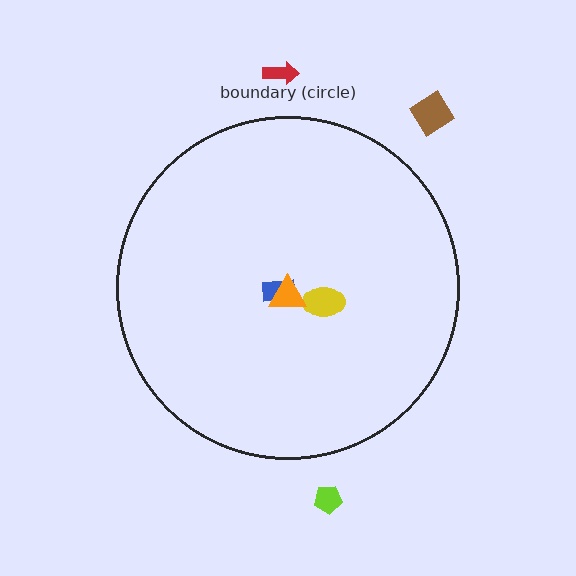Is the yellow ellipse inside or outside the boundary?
Inside.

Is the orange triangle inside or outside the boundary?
Inside.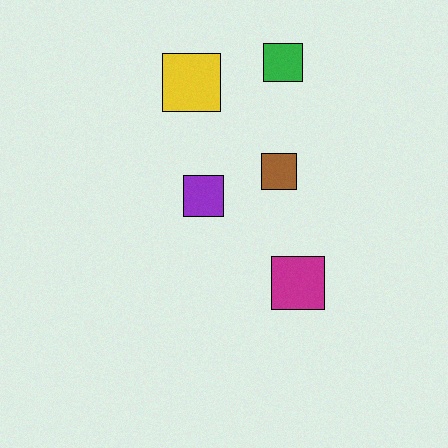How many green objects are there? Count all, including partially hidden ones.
There is 1 green object.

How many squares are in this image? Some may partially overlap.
There are 5 squares.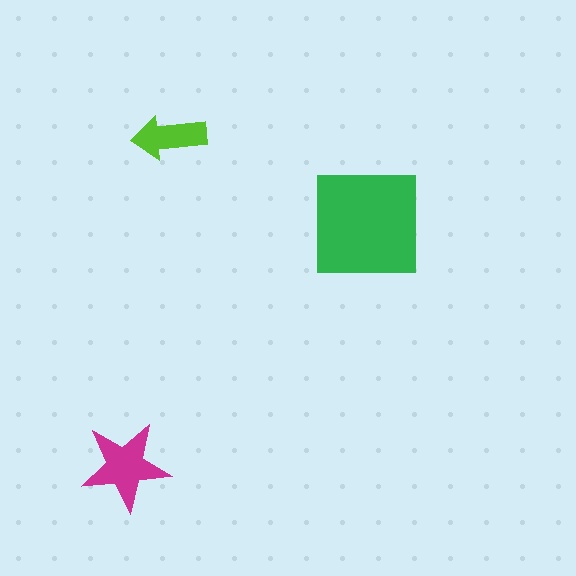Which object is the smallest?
The lime arrow.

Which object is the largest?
The green square.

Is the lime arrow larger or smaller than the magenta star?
Smaller.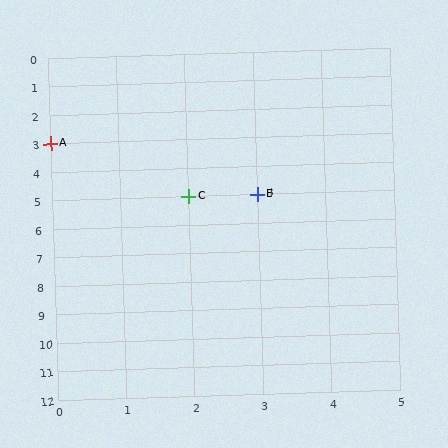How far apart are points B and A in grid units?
Points B and A are 3 columns and 2 rows apart (about 3.6 grid units diagonally).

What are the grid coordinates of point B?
Point B is at grid coordinates (3, 5).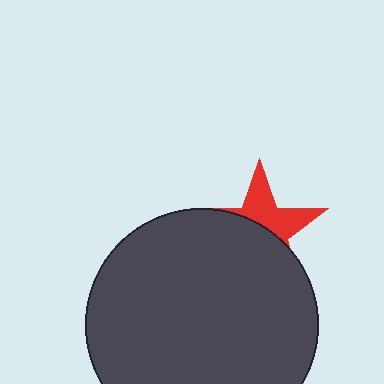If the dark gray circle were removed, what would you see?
You would see the complete red star.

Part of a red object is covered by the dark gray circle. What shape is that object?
It is a star.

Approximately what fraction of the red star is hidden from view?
Roughly 59% of the red star is hidden behind the dark gray circle.